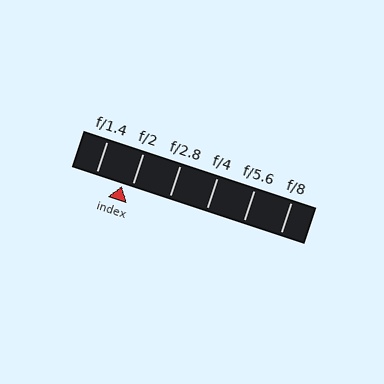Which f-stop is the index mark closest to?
The index mark is closest to f/2.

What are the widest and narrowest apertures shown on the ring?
The widest aperture shown is f/1.4 and the narrowest is f/8.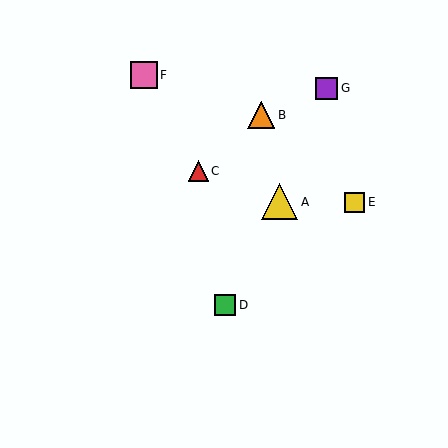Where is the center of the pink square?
The center of the pink square is at (144, 75).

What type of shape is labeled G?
Shape G is a purple square.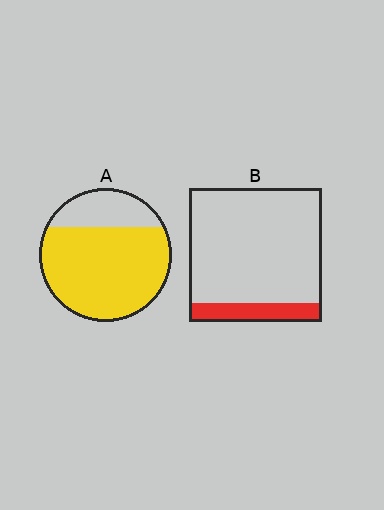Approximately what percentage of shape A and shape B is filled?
A is approximately 75% and B is approximately 15%.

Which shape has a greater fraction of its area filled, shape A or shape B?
Shape A.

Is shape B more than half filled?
No.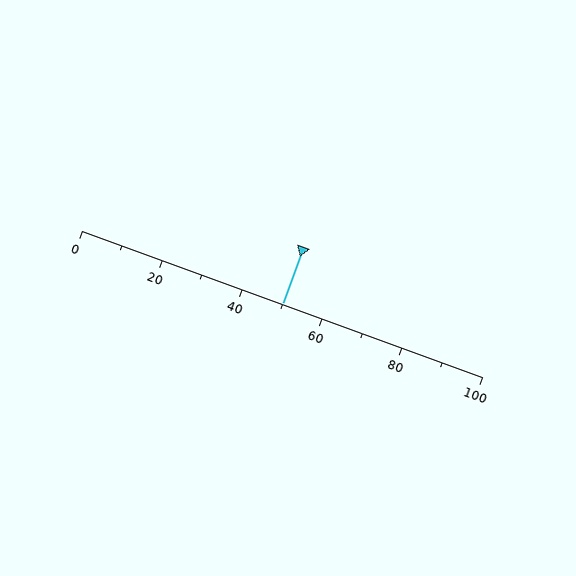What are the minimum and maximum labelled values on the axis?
The axis runs from 0 to 100.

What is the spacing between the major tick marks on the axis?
The major ticks are spaced 20 apart.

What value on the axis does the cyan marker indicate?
The marker indicates approximately 50.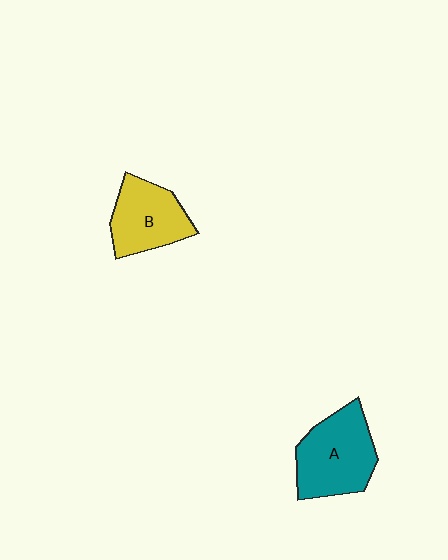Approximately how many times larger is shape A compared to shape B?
Approximately 1.2 times.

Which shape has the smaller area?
Shape B (yellow).